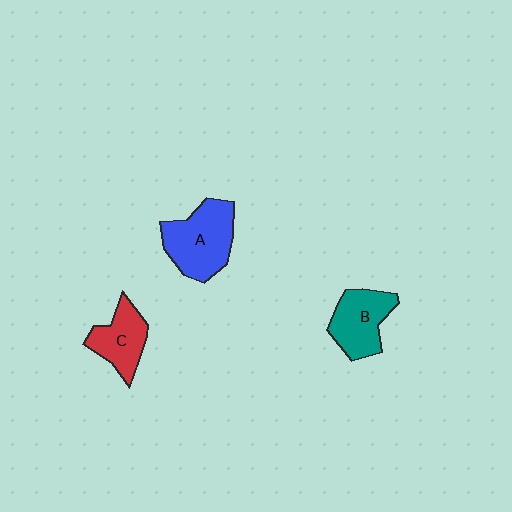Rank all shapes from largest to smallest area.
From largest to smallest: A (blue), B (teal), C (red).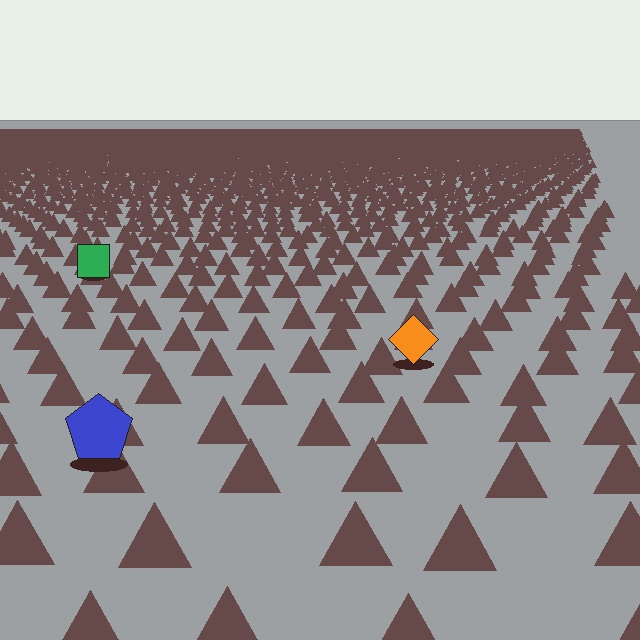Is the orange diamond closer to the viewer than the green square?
Yes. The orange diamond is closer — you can tell from the texture gradient: the ground texture is coarser near it.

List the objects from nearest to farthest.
From nearest to farthest: the blue pentagon, the orange diamond, the green square.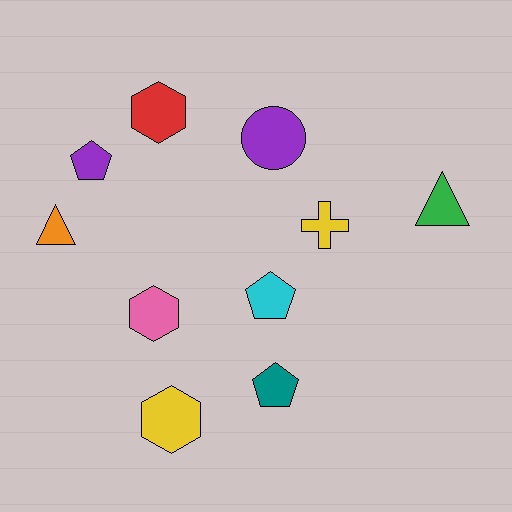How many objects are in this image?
There are 10 objects.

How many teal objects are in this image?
There is 1 teal object.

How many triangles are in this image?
There are 2 triangles.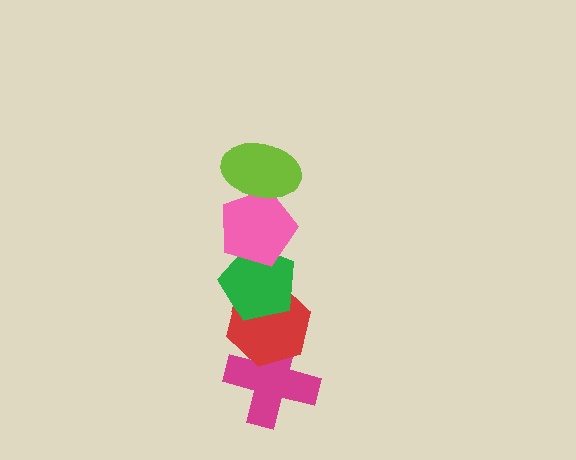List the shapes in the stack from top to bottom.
From top to bottom: the lime ellipse, the pink pentagon, the green pentagon, the red hexagon, the magenta cross.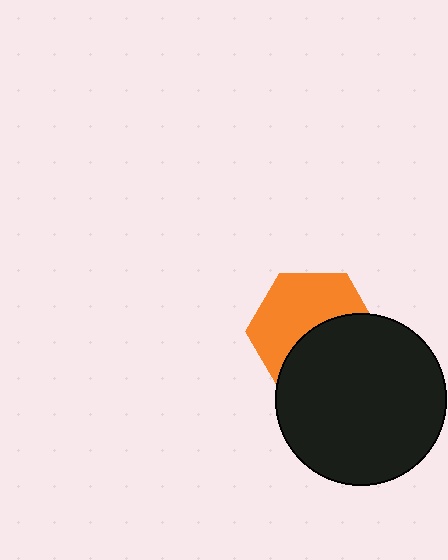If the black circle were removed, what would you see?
You would see the complete orange hexagon.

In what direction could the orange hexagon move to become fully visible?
The orange hexagon could move up. That would shift it out from behind the black circle entirely.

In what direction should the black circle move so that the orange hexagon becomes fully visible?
The black circle should move down. That is the shortest direction to clear the overlap and leave the orange hexagon fully visible.